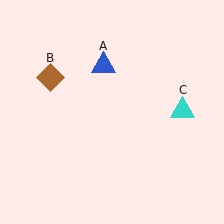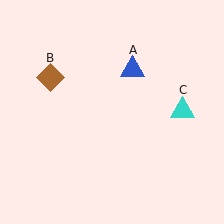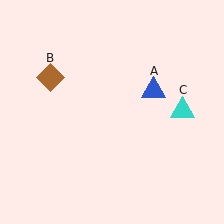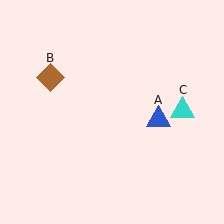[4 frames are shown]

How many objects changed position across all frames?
1 object changed position: blue triangle (object A).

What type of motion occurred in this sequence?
The blue triangle (object A) rotated clockwise around the center of the scene.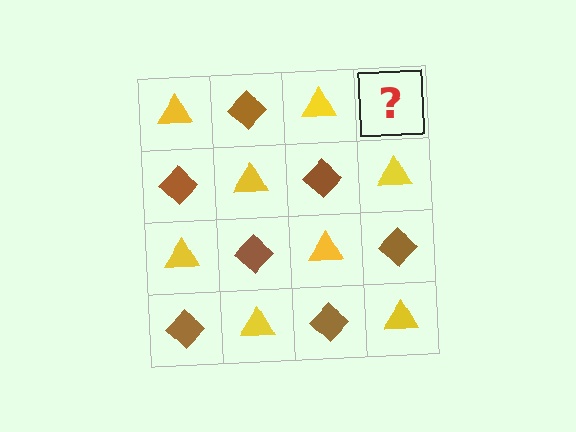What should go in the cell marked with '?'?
The missing cell should contain a brown diamond.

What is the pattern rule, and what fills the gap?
The rule is that it alternates yellow triangle and brown diamond in a checkerboard pattern. The gap should be filled with a brown diamond.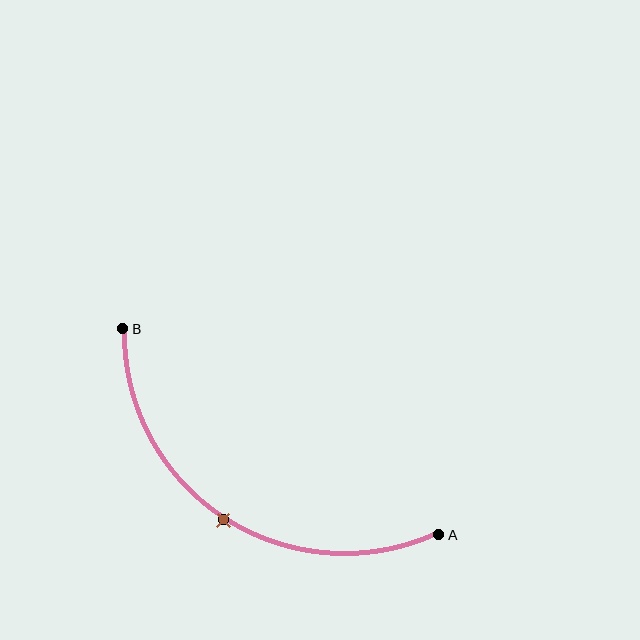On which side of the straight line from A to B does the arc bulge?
The arc bulges below the straight line connecting A and B.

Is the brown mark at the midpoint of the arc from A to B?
Yes. The brown mark lies on the arc at equal arc-length from both A and B — it is the arc midpoint.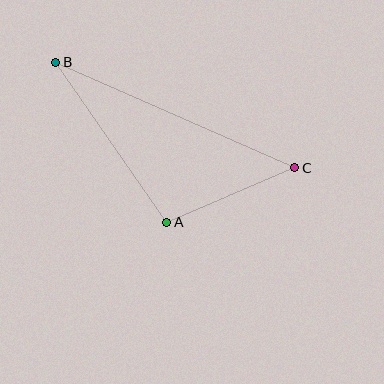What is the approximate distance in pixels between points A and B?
The distance between A and B is approximately 195 pixels.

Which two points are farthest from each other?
Points B and C are farthest from each other.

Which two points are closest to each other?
Points A and C are closest to each other.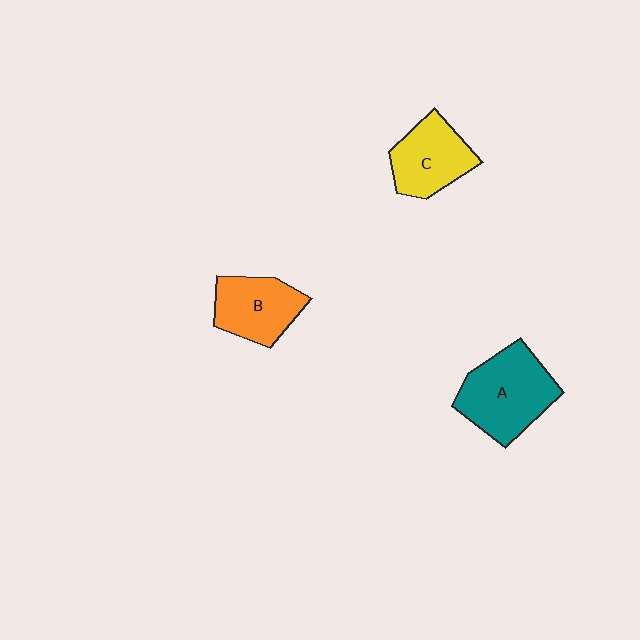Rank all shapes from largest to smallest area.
From largest to smallest: A (teal), C (yellow), B (orange).